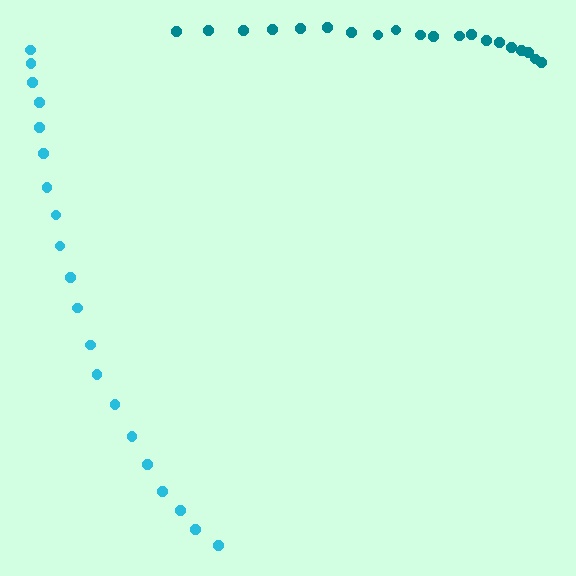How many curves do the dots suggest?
There are 2 distinct paths.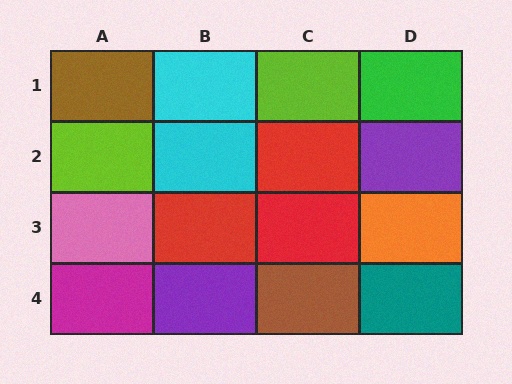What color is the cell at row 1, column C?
Lime.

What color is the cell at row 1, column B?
Cyan.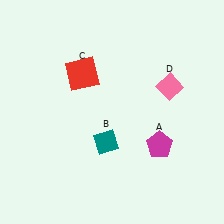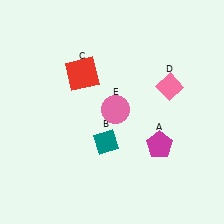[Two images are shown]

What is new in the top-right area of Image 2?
A pink circle (E) was added in the top-right area of Image 2.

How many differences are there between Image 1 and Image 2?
There is 1 difference between the two images.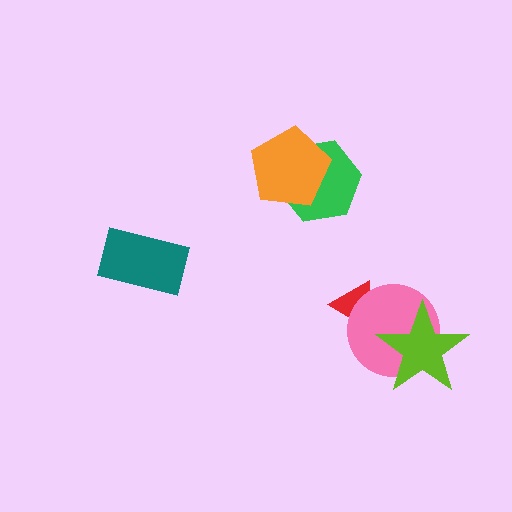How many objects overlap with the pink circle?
2 objects overlap with the pink circle.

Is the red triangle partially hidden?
Yes, it is partially covered by another shape.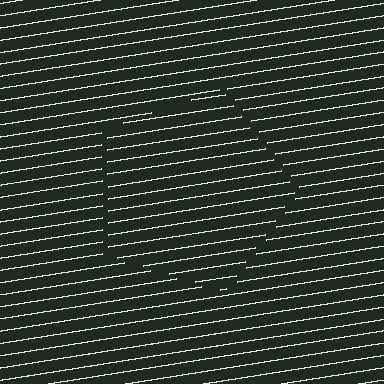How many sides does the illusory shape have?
5 sides — the line-ends trace a pentagon.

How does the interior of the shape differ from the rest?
The interior of the shape contains the same grating, shifted by half a period — the contour is defined by the phase discontinuity where line-ends from the inner and outer gratings abut.